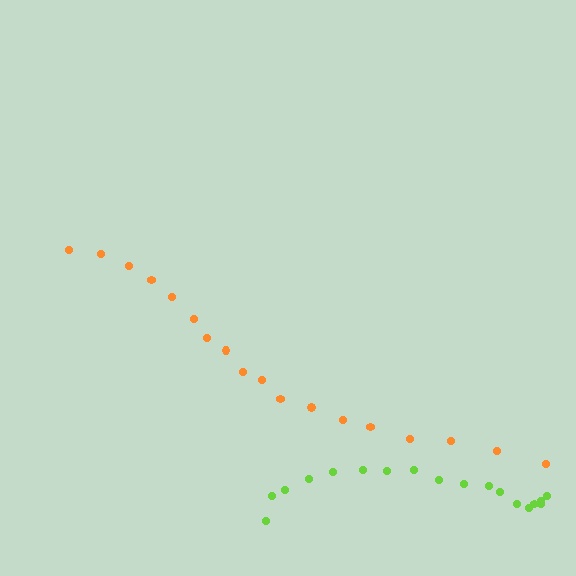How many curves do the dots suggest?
There are 2 distinct paths.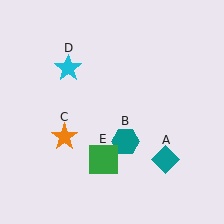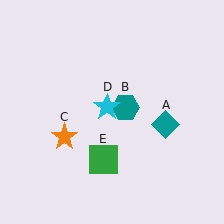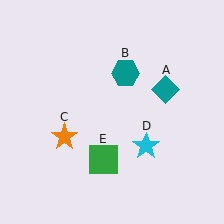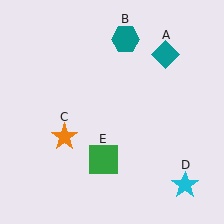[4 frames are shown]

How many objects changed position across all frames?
3 objects changed position: teal diamond (object A), teal hexagon (object B), cyan star (object D).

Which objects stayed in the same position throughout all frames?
Orange star (object C) and green square (object E) remained stationary.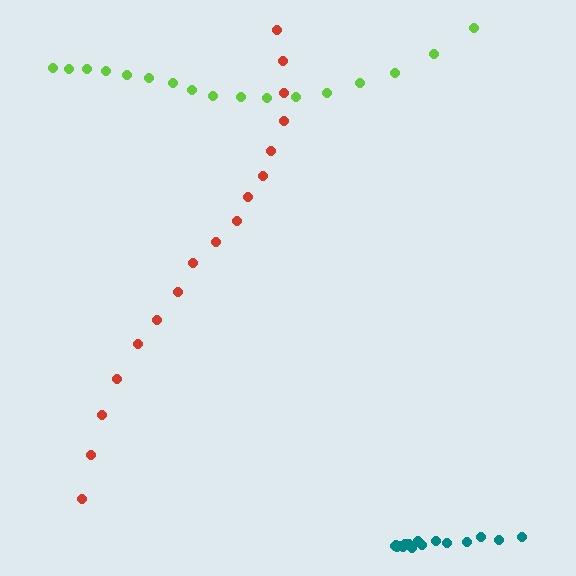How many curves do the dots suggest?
There are 3 distinct paths.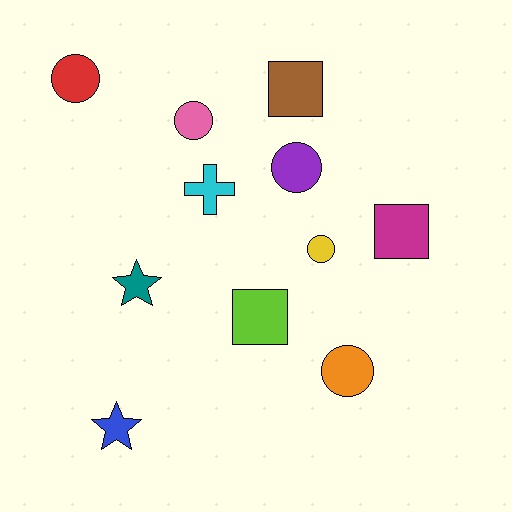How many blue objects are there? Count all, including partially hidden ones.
There is 1 blue object.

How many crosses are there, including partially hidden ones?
There is 1 cross.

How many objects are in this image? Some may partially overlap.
There are 11 objects.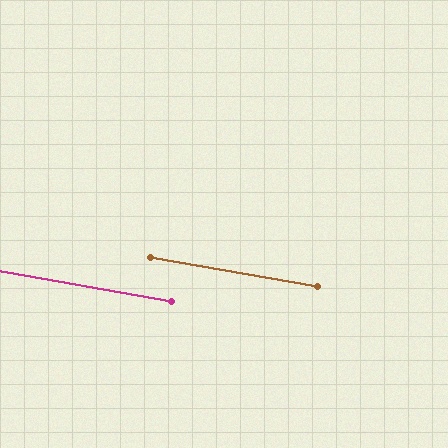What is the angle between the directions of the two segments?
Approximately 0 degrees.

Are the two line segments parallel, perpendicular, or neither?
Parallel — their directions differ by only 0.1°.